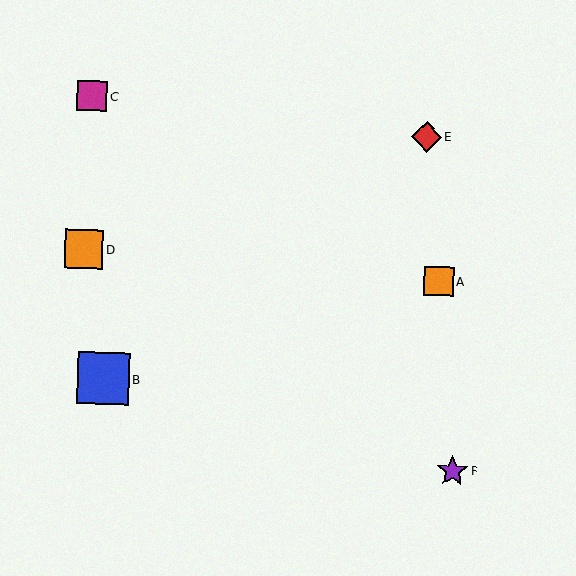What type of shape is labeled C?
Shape C is a magenta square.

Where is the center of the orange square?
The center of the orange square is at (439, 281).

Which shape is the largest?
The blue square (labeled B) is the largest.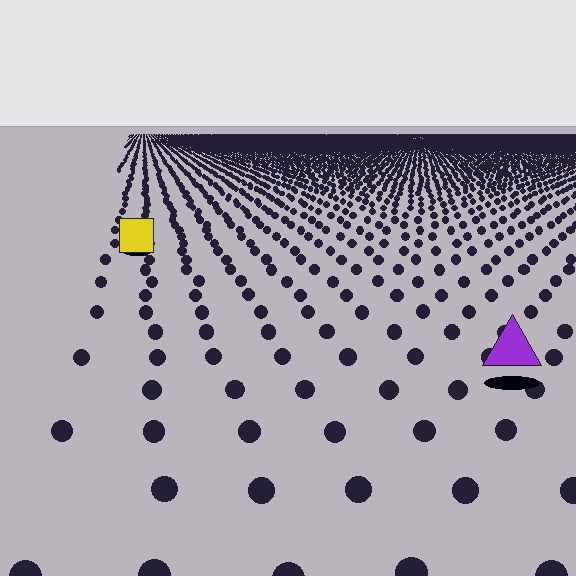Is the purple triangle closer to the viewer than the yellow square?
Yes. The purple triangle is closer — you can tell from the texture gradient: the ground texture is coarser near it.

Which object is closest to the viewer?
The purple triangle is closest. The texture marks near it are larger and more spread out.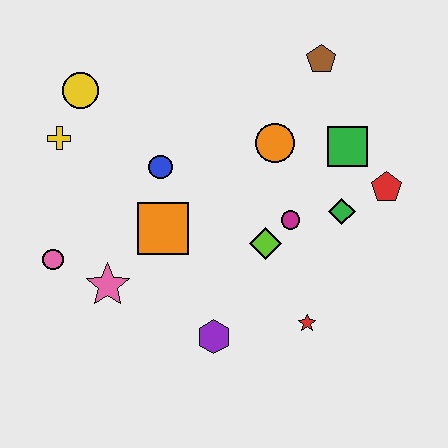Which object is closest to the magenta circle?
The lime diamond is closest to the magenta circle.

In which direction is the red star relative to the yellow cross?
The red star is to the right of the yellow cross.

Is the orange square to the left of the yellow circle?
No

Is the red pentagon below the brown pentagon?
Yes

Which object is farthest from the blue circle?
The red pentagon is farthest from the blue circle.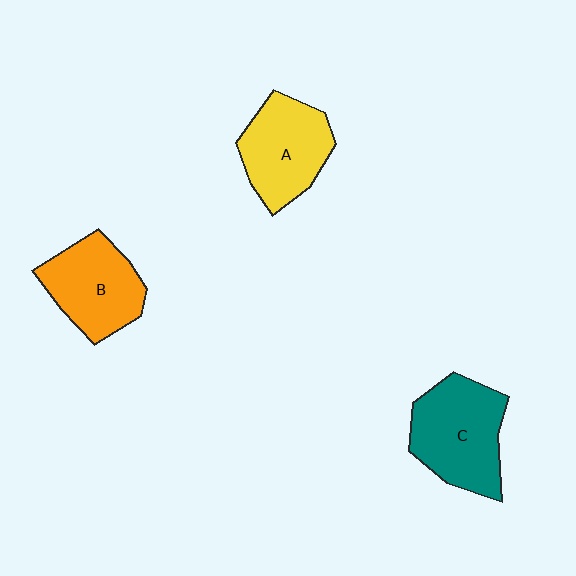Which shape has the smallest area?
Shape B (orange).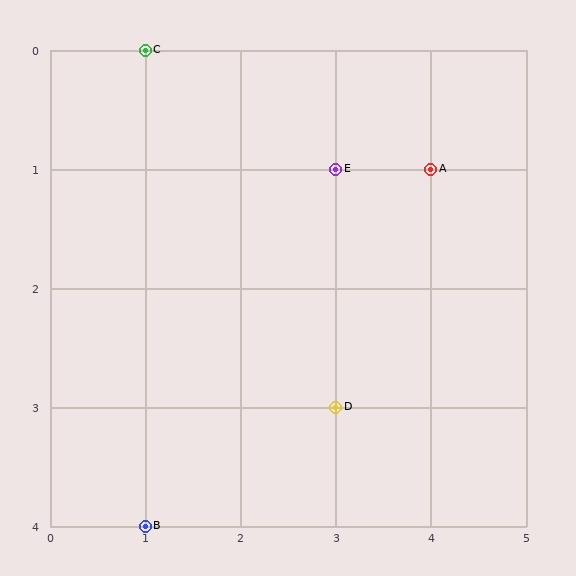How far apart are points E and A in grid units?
Points E and A are 1 column apart.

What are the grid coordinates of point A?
Point A is at grid coordinates (4, 1).